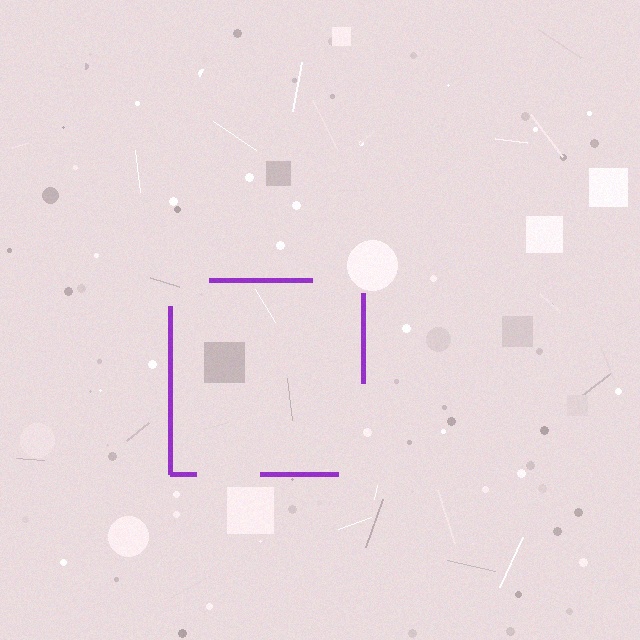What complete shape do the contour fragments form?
The contour fragments form a square.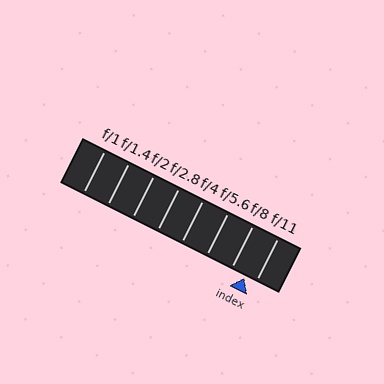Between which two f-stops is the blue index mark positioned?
The index mark is between f/8 and f/11.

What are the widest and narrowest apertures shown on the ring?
The widest aperture shown is f/1 and the narrowest is f/11.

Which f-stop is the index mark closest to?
The index mark is closest to f/11.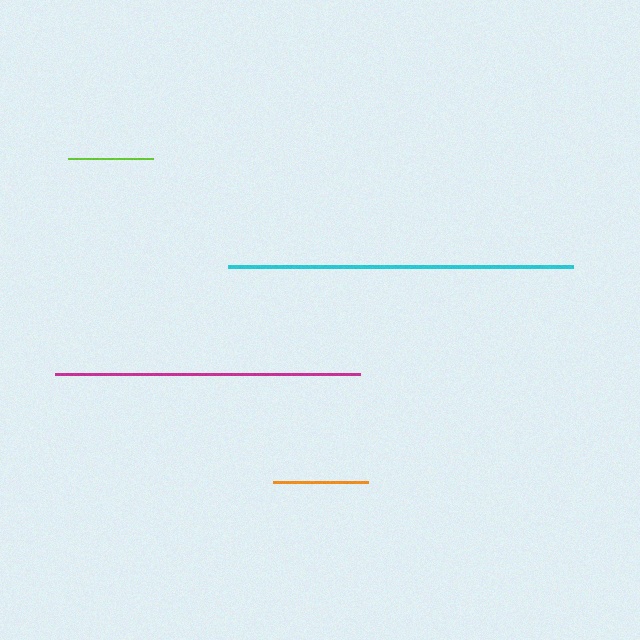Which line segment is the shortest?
The lime line is the shortest at approximately 85 pixels.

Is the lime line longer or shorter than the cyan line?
The cyan line is longer than the lime line.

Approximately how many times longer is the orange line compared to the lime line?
The orange line is approximately 1.1 times the length of the lime line.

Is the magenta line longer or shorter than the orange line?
The magenta line is longer than the orange line.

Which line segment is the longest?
The cyan line is the longest at approximately 344 pixels.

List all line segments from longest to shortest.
From longest to shortest: cyan, magenta, orange, lime.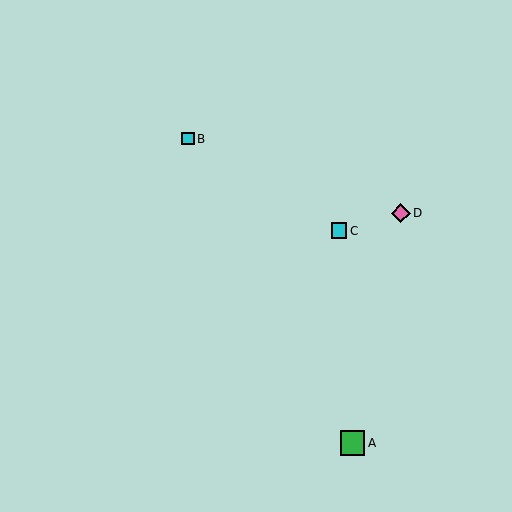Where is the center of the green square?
The center of the green square is at (353, 443).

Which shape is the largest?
The green square (labeled A) is the largest.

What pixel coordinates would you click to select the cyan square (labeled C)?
Click at (339, 231) to select the cyan square C.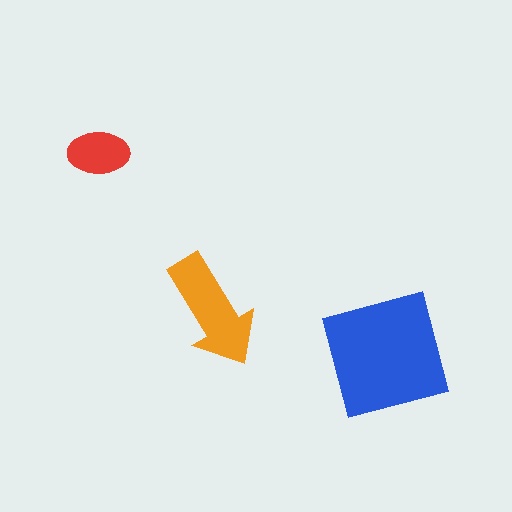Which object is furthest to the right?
The blue square is rightmost.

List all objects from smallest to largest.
The red ellipse, the orange arrow, the blue square.